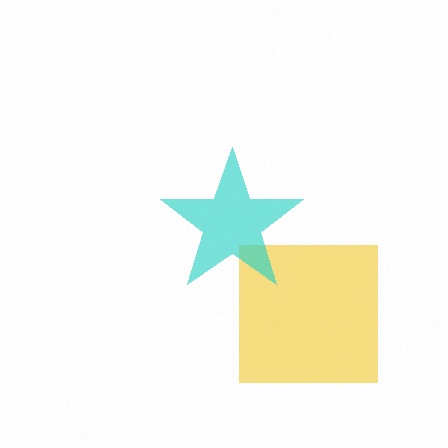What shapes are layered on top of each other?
The layered shapes are: a yellow square, a cyan star.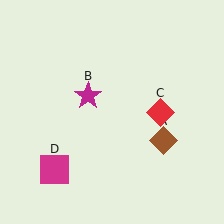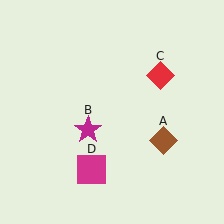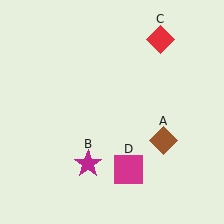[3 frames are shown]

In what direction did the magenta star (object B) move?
The magenta star (object B) moved down.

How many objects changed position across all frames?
3 objects changed position: magenta star (object B), red diamond (object C), magenta square (object D).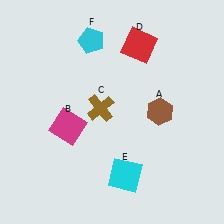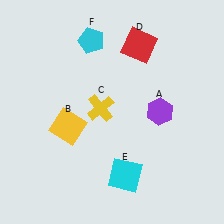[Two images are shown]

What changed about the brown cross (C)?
In Image 1, C is brown. In Image 2, it changed to yellow.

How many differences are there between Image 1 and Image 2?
There are 3 differences between the two images.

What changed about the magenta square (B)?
In Image 1, B is magenta. In Image 2, it changed to yellow.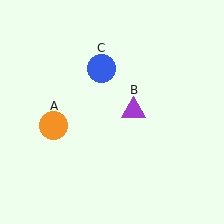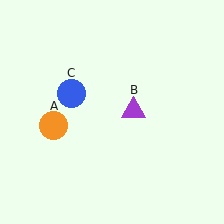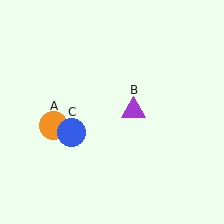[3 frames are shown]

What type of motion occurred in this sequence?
The blue circle (object C) rotated counterclockwise around the center of the scene.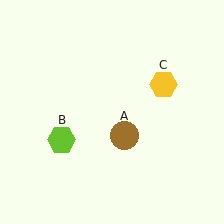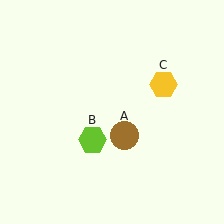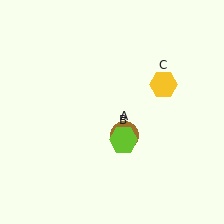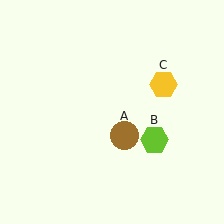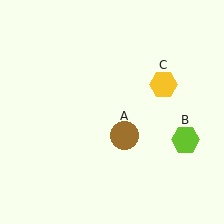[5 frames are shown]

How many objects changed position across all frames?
1 object changed position: lime hexagon (object B).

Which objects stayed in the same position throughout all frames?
Brown circle (object A) and yellow hexagon (object C) remained stationary.